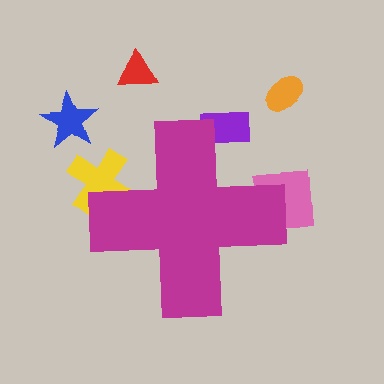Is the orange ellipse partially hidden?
No, the orange ellipse is fully visible.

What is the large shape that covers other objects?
A magenta cross.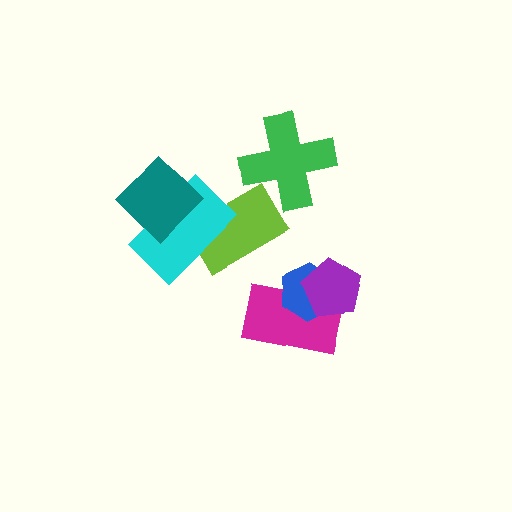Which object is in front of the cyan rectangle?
The teal diamond is in front of the cyan rectangle.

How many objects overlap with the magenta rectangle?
2 objects overlap with the magenta rectangle.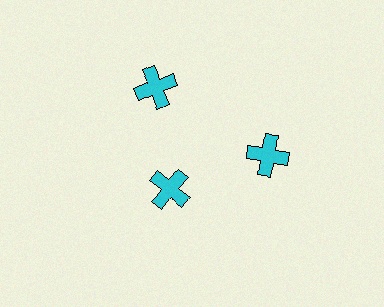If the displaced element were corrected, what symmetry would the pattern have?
It would have 3-fold rotational symmetry — the pattern would map onto itself every 120 degrees.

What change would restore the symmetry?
The symmetry would be restored by moving it outward, back onto the ring so that all 3 crosses sit at equal angles and equal distance from the center.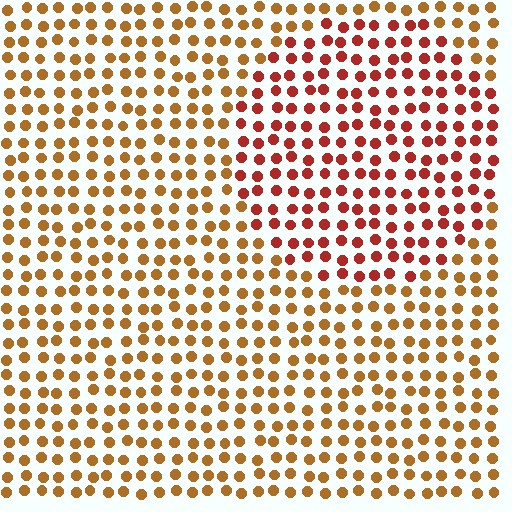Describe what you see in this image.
The image is filled with small brown elements in a uniform arrangement. A circle-shaped region is visible where the elements are tinted to a slightly different hue, forming a subtle color boundary.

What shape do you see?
I see a circle.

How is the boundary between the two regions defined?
The boundary is defined purely by a slight shift in hue (about 32 degrees). Spacing, size, and orientation are identical on both sides.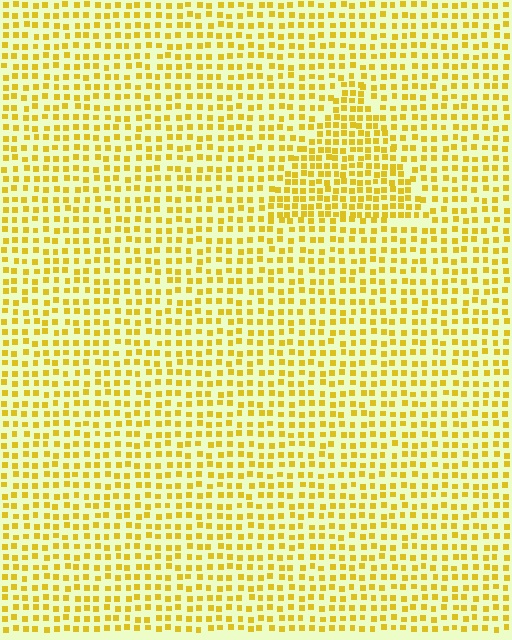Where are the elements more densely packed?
The elements are more densely packed inside the triangle boundary.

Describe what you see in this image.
The image contains small yellow elements arranged at two different densities. A triangle-shaped region is visible where the elements are more densely packed than the surrounding area.